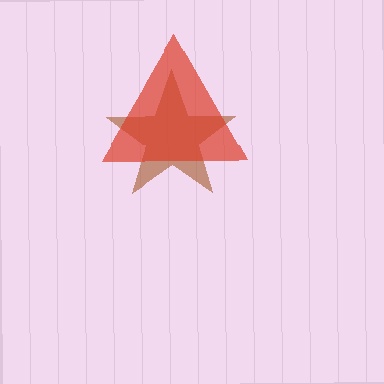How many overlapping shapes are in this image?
There are 2 overlapping shapes in the image.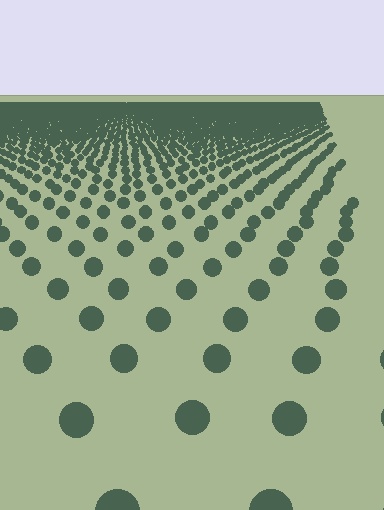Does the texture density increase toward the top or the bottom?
Density increases toward the top.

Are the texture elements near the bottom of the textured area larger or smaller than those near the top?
Larger. Near the bottom, elements are closer to the viewer and appear at a bigger on-screen size.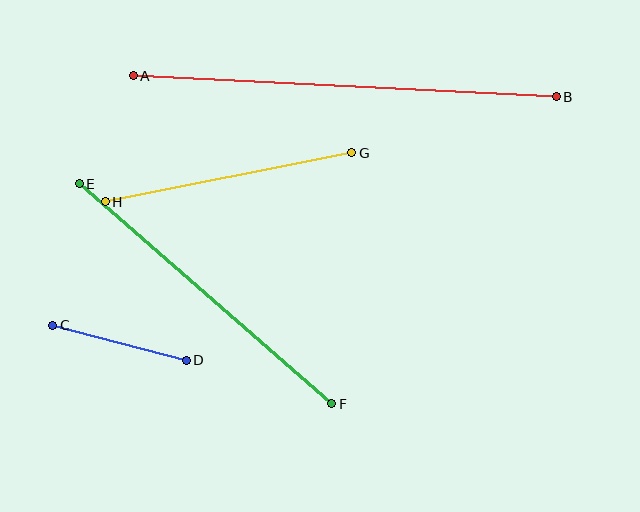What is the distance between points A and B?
The distance is approximately 424 pixels.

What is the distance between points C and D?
The distance is approximately 138 pixels.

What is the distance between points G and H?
The distance is approximately 252 pixels.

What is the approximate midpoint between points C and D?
The midpoint is at approximately (120, 343) pixels.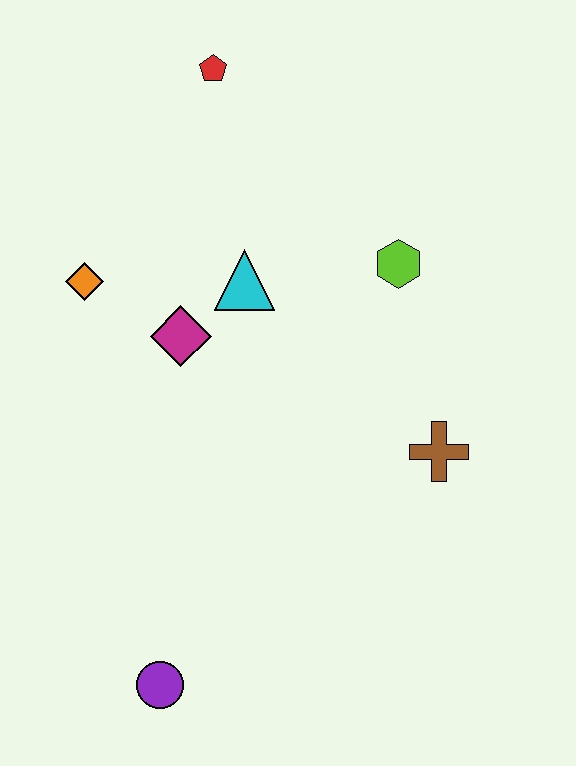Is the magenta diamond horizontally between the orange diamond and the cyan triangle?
Yes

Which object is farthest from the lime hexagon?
The purple circle is farthest from the lime hexagon.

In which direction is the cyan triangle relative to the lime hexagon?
The cyan triangle is to the left of the lime hexagon.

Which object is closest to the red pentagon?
The cyan triangle is closest to the red pentagon.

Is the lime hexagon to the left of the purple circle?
No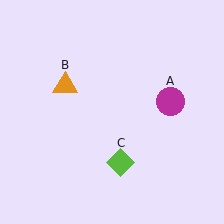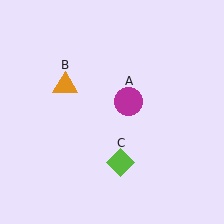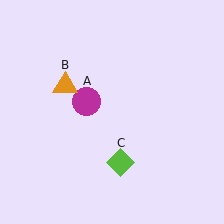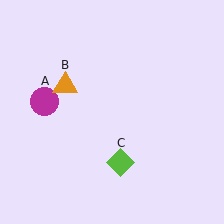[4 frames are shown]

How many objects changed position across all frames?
1 object changed position: magenta circle (object A).